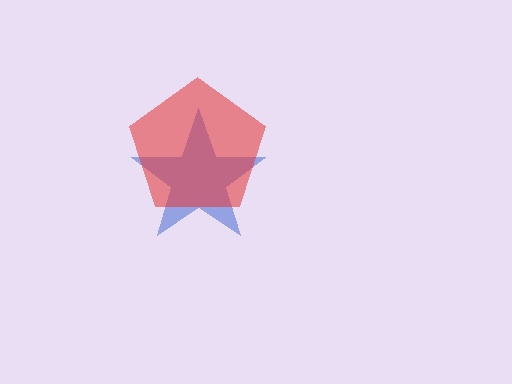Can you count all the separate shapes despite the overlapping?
Yes, there are 2 separate shapes.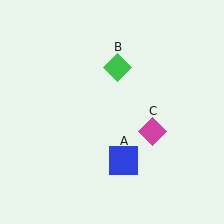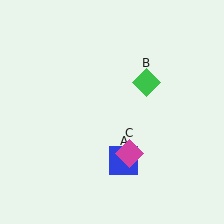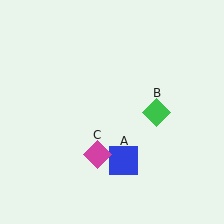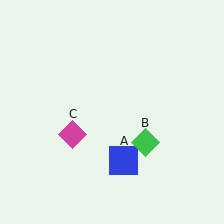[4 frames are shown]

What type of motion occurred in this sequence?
The green diamond (object B), magenta diamond (object C) rotated clockwise around the center of the scene.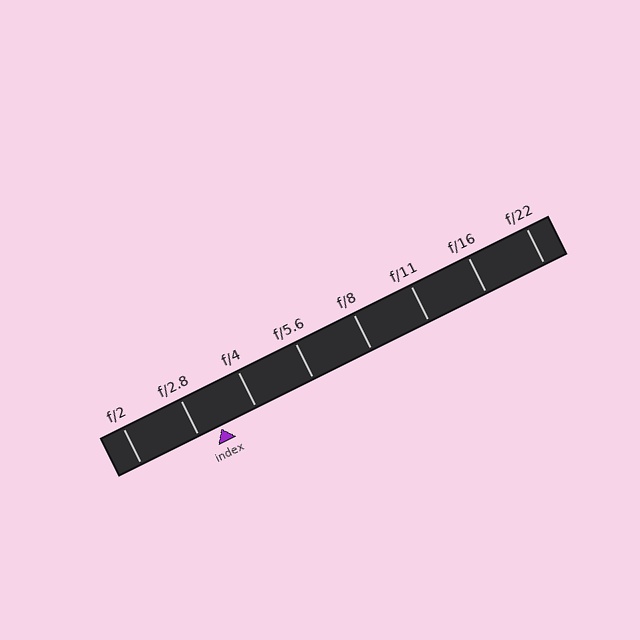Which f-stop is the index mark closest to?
The index mark is closest to f/2.8.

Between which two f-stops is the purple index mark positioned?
The index mark is between f/2.8 and f/4.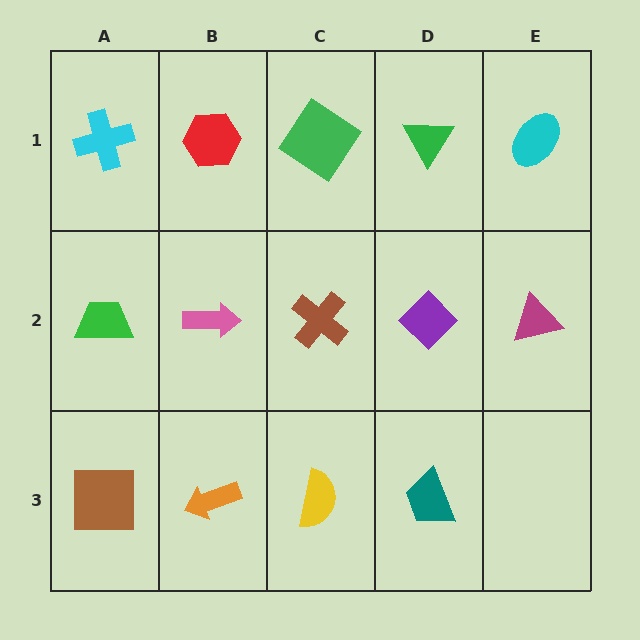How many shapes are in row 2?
5 shapes.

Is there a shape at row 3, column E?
No, that cell is empty.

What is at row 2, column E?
A magenta triangle.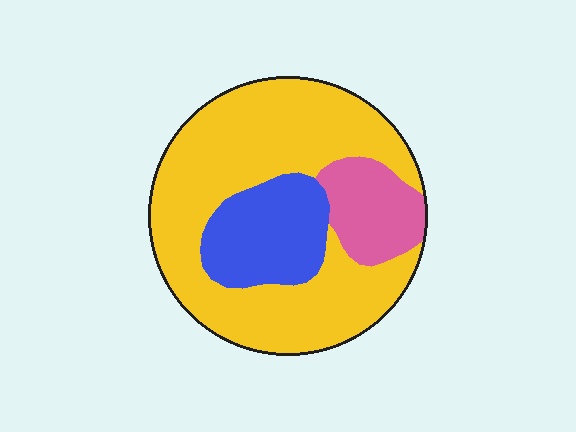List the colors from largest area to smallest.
From largest to smallest: yellow, blue, pink.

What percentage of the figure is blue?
Blue covers 19% of the figure.